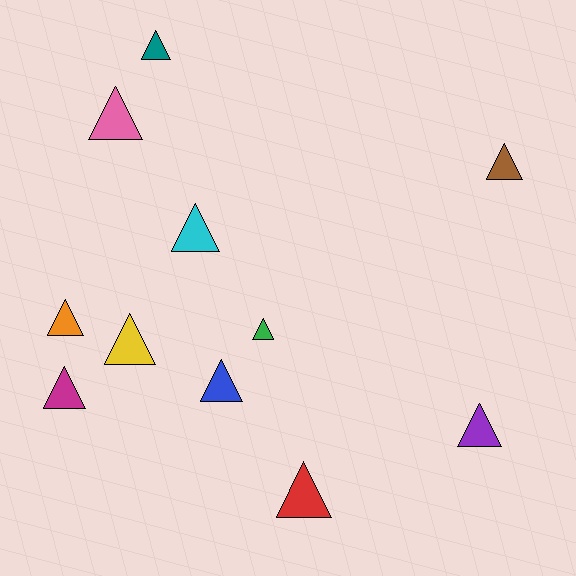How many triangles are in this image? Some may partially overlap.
There are 11 triangles.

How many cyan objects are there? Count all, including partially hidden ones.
There is 1 cyan object.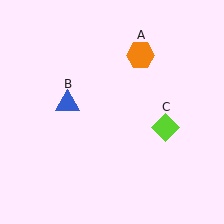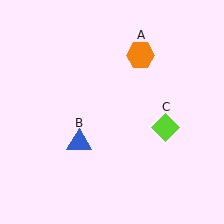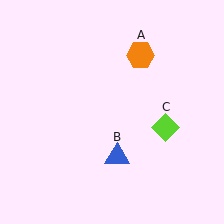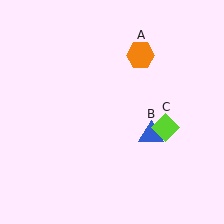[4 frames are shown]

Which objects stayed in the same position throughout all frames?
Orange hexagon (object A) and lime diamond (object C) remained stationary.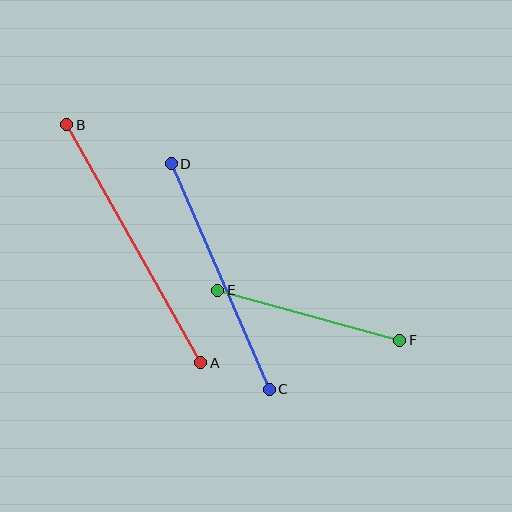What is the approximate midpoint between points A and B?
The midpoint is at approximately (134, 244) pixels.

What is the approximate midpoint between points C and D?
The midpoint is at approximately (220, 277) pixels.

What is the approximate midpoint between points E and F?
The midpoint is at approximately (309, 315) pixels.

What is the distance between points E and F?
The distance is approximately 189 pixels.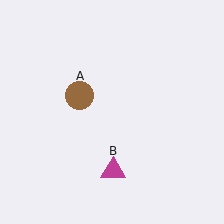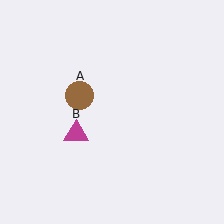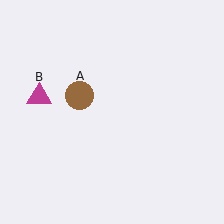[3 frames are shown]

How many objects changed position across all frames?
1 object changed position: magenta triangle (object B).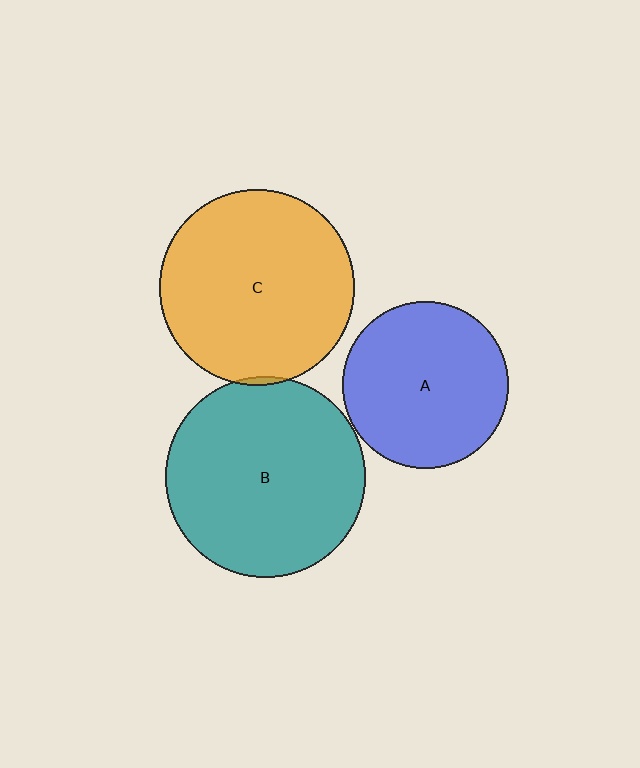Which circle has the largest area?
Circle B (teal).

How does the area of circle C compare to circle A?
Approximately 1.4 times.